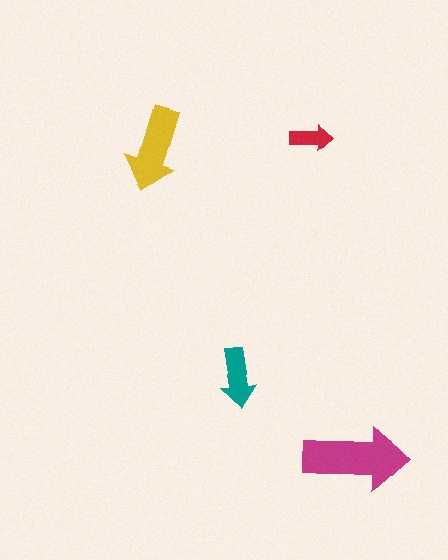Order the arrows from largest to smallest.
the magenta one, the yellow one, the teal one, the red one.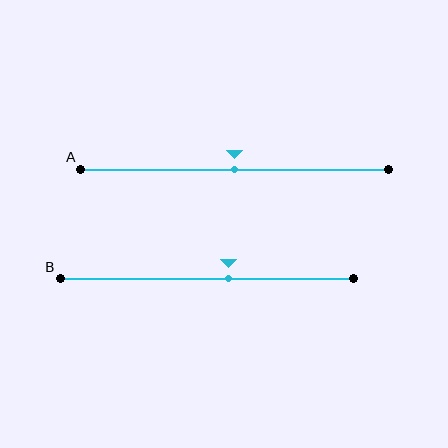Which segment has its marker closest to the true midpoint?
Segment A has its marker closest to the true midpoint.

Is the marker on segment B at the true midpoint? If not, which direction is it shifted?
No, the marker on segment B is shifted to the right by about 8% of the segment length.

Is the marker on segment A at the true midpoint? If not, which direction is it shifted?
Yes, the marker on segment A is at the true midpoint.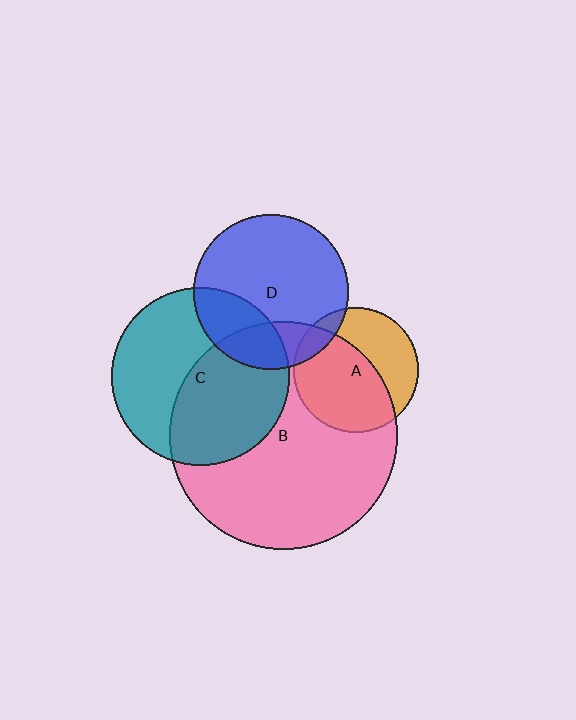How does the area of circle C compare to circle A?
Approximately 2.0 times.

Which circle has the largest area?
Circle B (pink).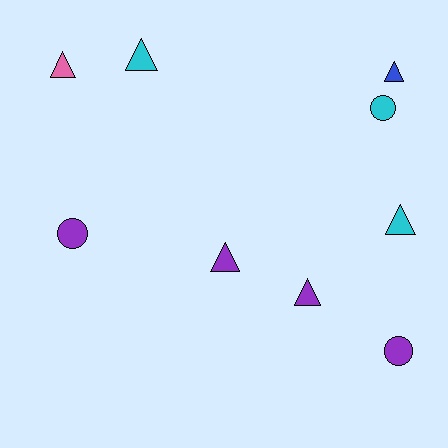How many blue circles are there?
There are no blue circles.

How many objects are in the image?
There are 9 objects.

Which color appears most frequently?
Purple, with 4 objects.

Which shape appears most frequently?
Triangle, with 6 objects.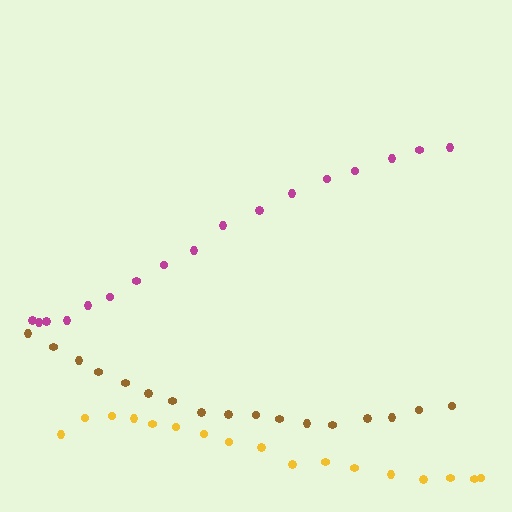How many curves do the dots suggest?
There are 3 distinct paths.